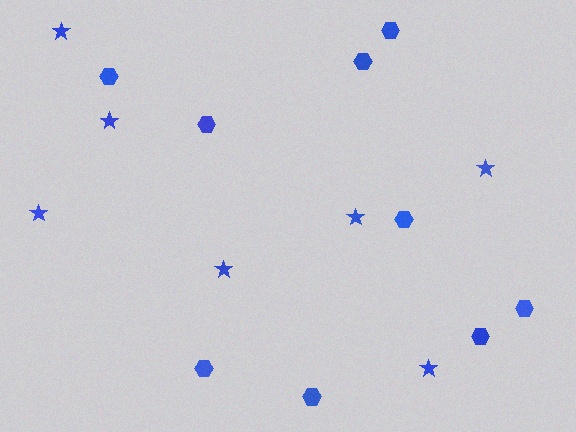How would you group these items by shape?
There are 2 groups: one group of hexagons (9) and one group of stars (7).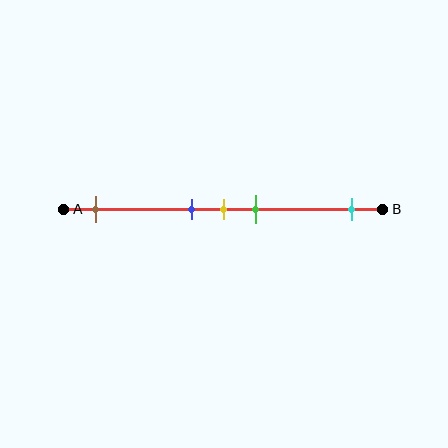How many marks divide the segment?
There are 5 marks dividing the segment.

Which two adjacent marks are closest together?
The blue and yellow marks are the closest adjacent pair.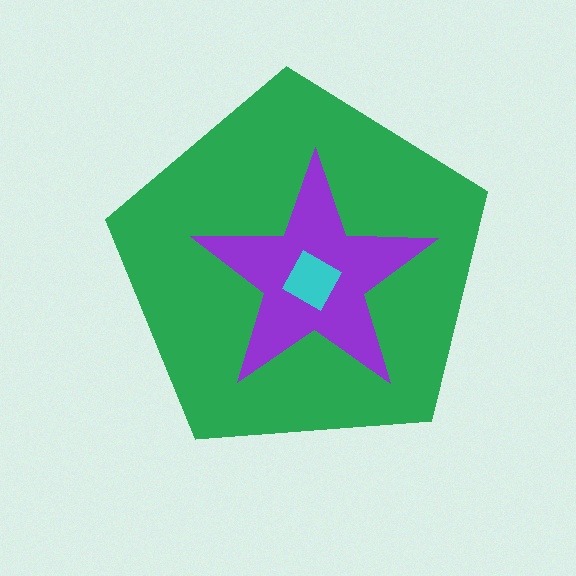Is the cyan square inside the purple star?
Yes.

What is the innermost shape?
The cyan square.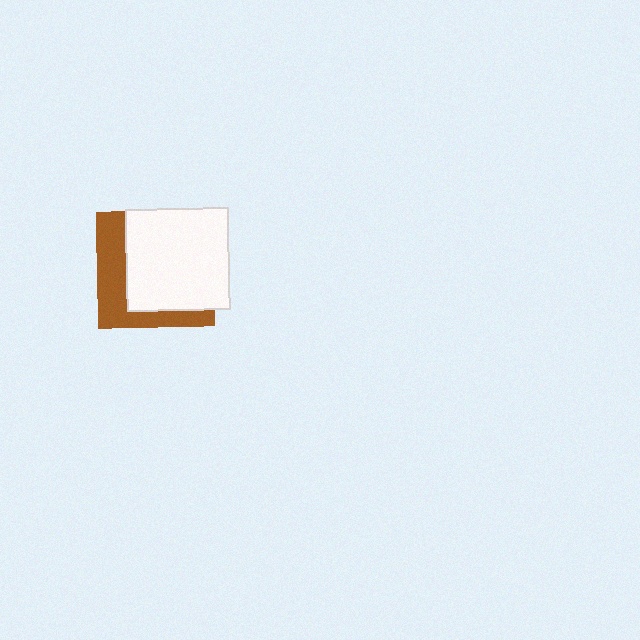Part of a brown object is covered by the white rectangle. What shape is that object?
It is a square.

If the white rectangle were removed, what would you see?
You would see the complete brown square.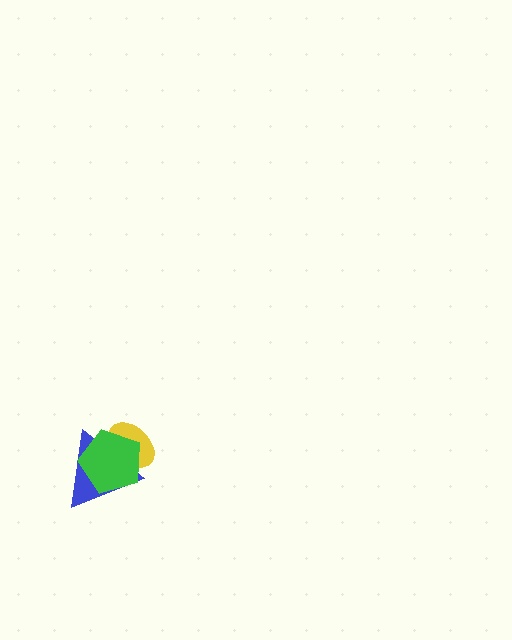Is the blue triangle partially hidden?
Yes, it is partially covered by another shape.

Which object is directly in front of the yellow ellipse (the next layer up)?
The blue triangle is directly in front of the yellow ellipse.